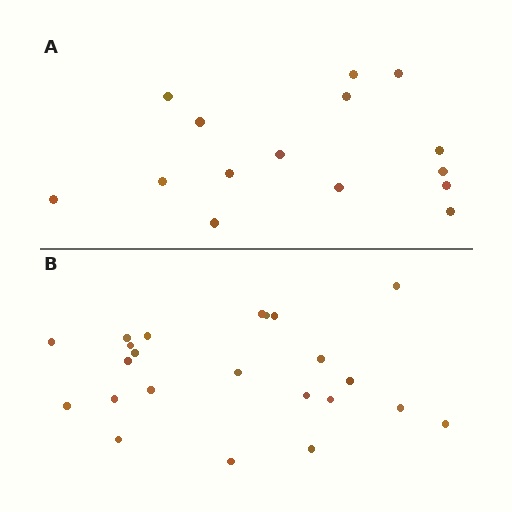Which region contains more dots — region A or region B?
Region B (the bottom region) has more dots.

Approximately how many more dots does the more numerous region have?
Region B has roughly 8 or so more dots than region A.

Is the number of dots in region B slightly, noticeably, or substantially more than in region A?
Region B has substantially more. The ratio is roughly 1.5 to 1.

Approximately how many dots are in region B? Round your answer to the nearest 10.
About 20 dots. (The exact count is 23, which rounds to 20.)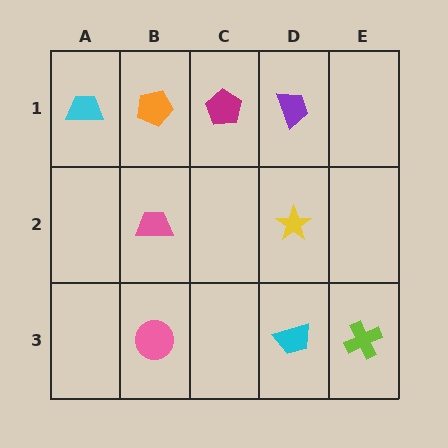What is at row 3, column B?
A pink circle.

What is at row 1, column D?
A purple trapezoid.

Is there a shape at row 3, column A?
No, that cell is empty.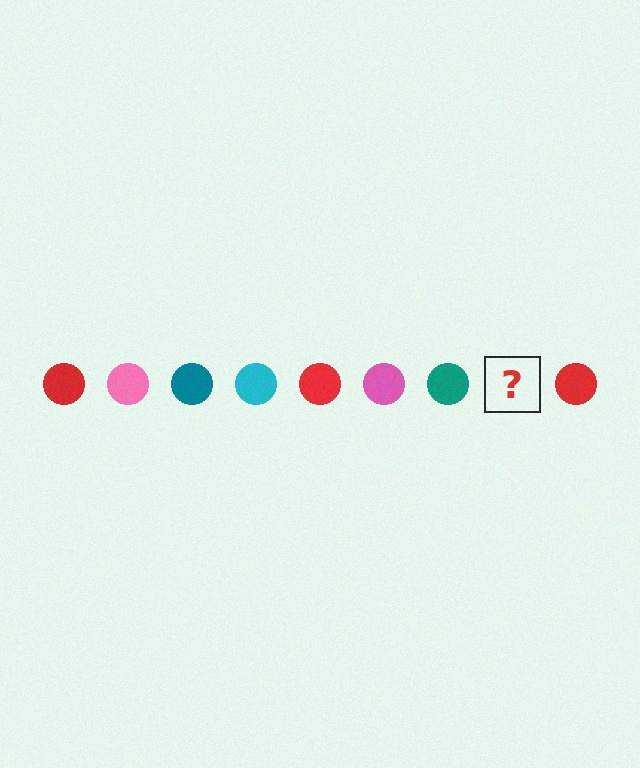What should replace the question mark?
The question mark should be replaced with a cyan circle.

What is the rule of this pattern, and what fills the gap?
The rule is that the pattern cycles through red, pink, teal, cyan circles. The gap should be filled with a cyan circle.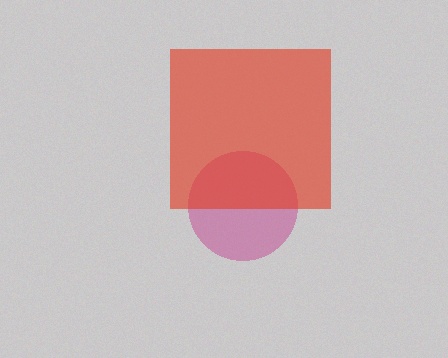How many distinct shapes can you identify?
There are 2 distinct shapes: a magenta circle, a red square.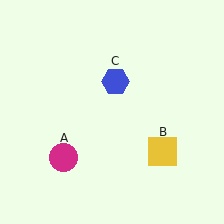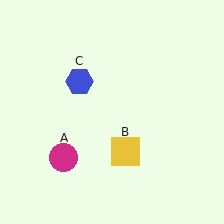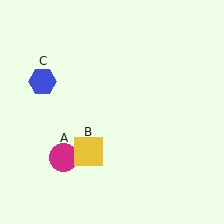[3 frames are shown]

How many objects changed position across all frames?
2 objects changed position: yellow square (object B), blue hexagon (object C).